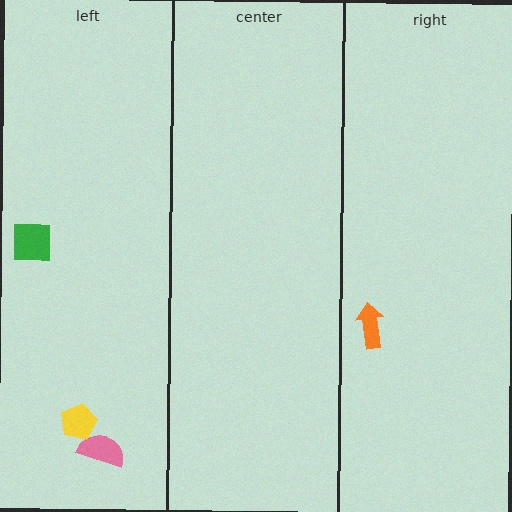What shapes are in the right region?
The orange arrow.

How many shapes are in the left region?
3.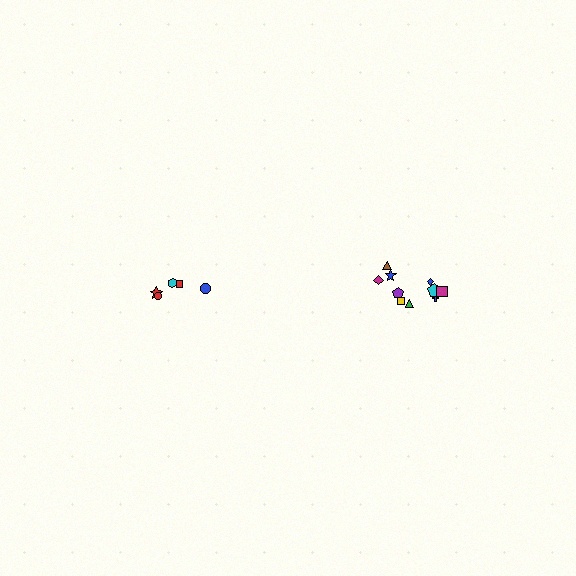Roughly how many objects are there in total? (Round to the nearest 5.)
Roughly 15 objects in total.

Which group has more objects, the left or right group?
The right group.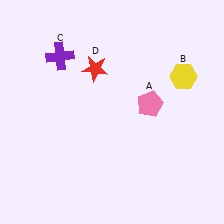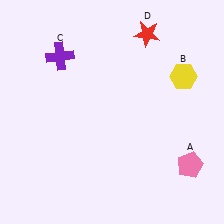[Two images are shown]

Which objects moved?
The objects that moved are: the pink pentagon (A), the red star (D).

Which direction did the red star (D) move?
The red star (D) moved right.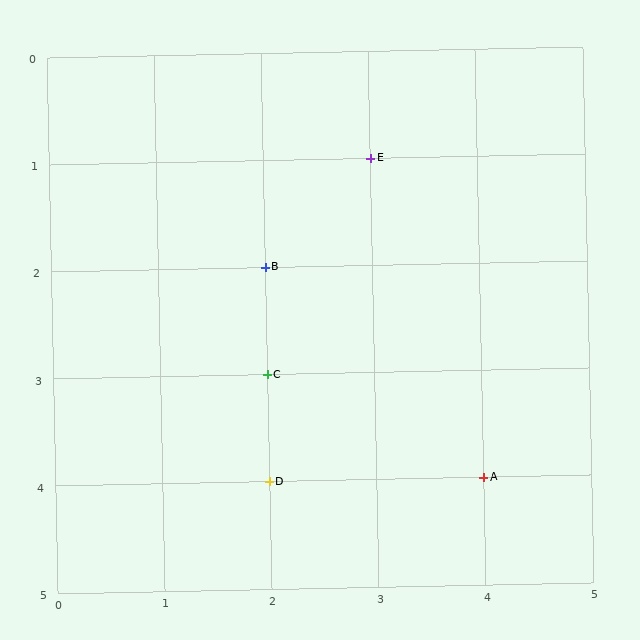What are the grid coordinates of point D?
Point D is at grid coordinates (2, 4).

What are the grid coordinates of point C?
Point C is at grid coordinates (2, 3).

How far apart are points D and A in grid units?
Points D and A are 2 columns apart.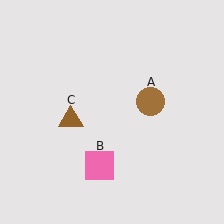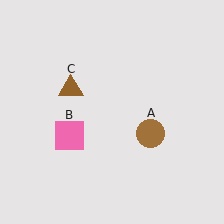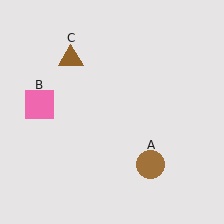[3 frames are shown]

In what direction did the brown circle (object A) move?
The brown circle (object A) moved down.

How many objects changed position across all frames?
3 objects changed position: brown circle (object A), pink square (object B), brown triangle (object C).